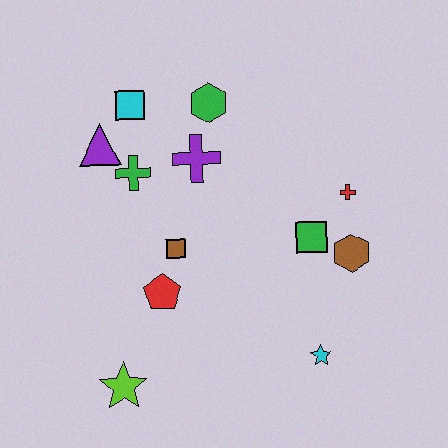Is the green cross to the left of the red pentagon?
Yes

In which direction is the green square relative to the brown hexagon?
The green square is to the left of the brown hexagon.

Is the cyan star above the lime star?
Yes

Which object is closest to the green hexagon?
The purple cross is closest to the green hexagon.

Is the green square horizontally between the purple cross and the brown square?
No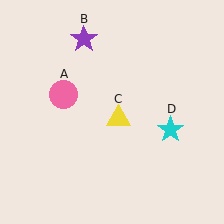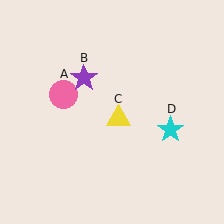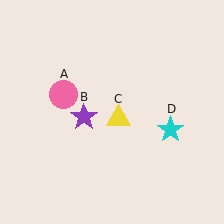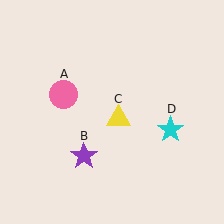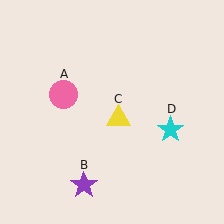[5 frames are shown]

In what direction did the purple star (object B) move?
The purple star (object B) moved down.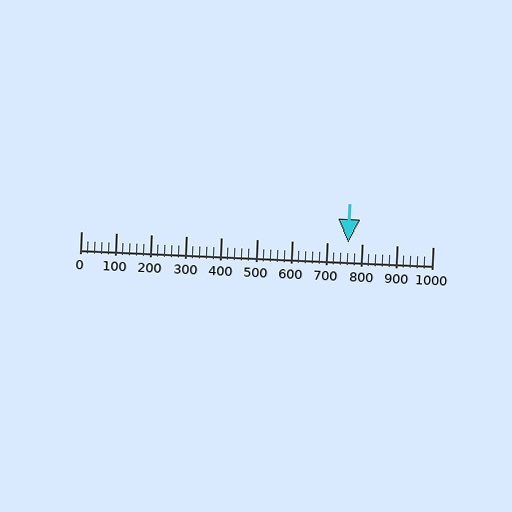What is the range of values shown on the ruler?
The ruler shows values from 0 to 1000.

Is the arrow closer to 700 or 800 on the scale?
The arrow is closer to 800.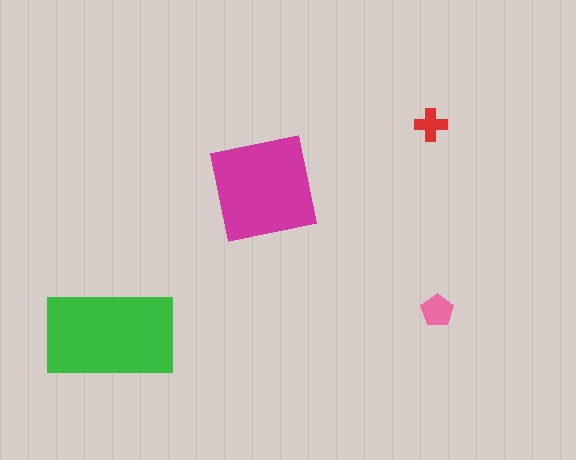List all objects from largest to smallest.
The green rectangle, the magenta square, the pink pentagon, the red cross.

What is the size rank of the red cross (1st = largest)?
4th.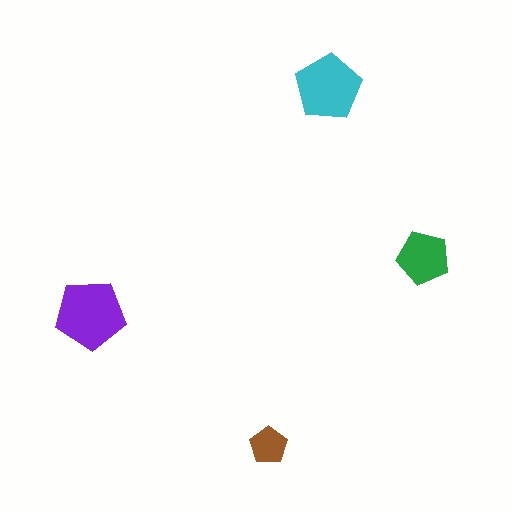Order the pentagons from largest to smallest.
the purple one, the cyan one, the green one, the brown one.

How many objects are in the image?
There are 4 objects in the image.